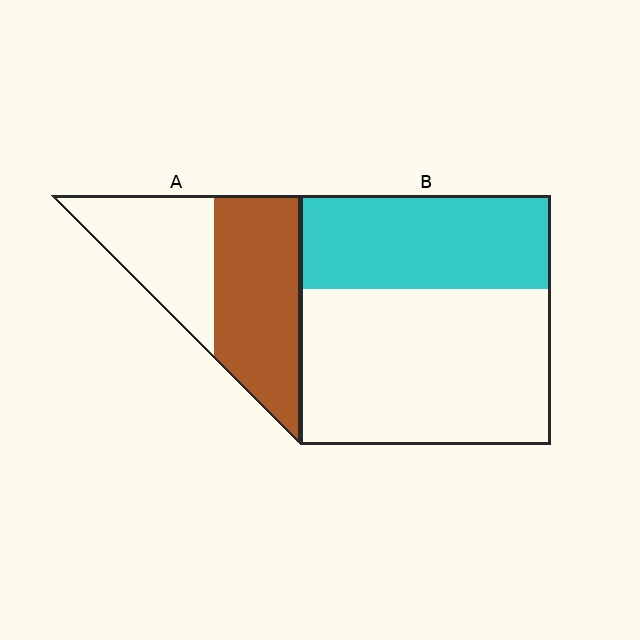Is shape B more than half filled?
No.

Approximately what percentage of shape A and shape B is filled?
A is approximately 55% and B is approximately 40%.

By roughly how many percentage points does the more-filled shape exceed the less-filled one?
By roughly 20 percentage points (A over B).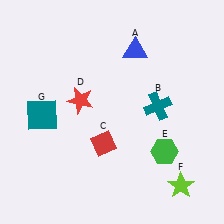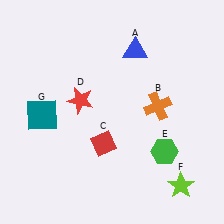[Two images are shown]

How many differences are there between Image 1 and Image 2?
There is 1 difference between the two images.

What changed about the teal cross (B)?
In Image 1, B is teal. In Image 2, it changed to orange.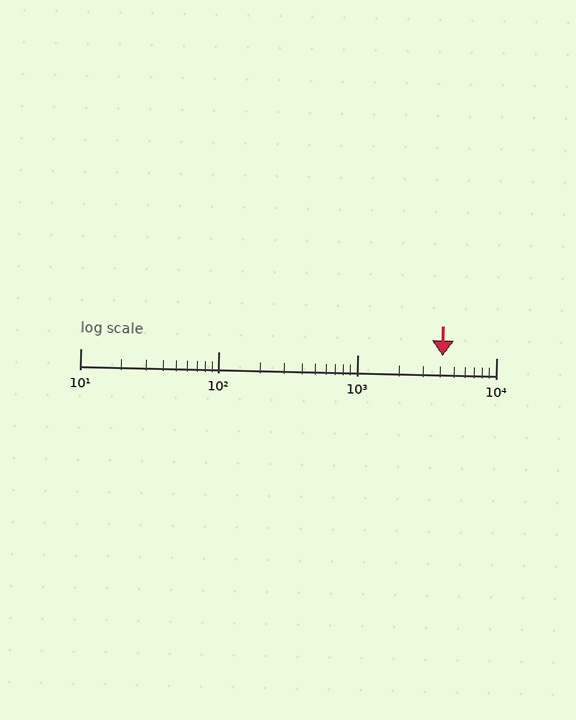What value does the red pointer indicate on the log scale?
The pointer indicates approximately 4100.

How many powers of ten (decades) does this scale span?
The scale spans 3 decades, from 10 to 10000.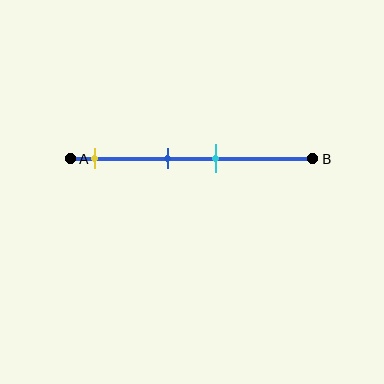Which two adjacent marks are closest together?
The blue and cyan marks are the closest adjacent pair.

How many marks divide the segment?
There are 3 marks dividing the segment.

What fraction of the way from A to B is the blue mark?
The blue mark is approximately 40% (0.4) of the way from A to B.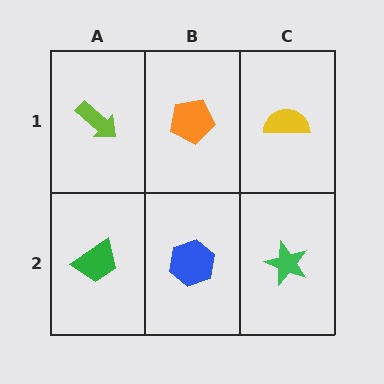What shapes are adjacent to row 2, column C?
A yellow semicircle (row 1, column C), a blue hexagon (row 2, column B).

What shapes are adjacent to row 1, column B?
A blue hexagon (row 2, column B), a lime arrow (row 1, column A), a yellow semicircle (row 1, column C).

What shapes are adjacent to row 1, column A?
A green trapezoid (row 2, column A), an orange pentagon (row 1, column B).